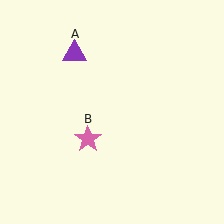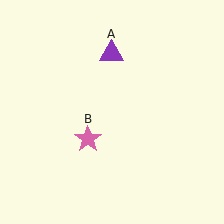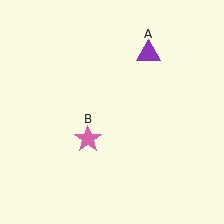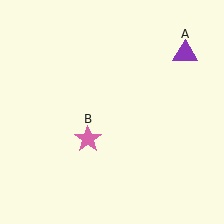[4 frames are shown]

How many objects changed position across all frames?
1 object changed position: purple triangle (object A).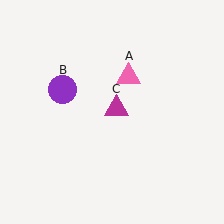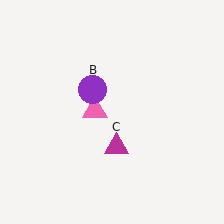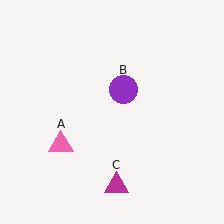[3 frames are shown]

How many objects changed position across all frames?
3 objects changed position: pink triangle (object A), purple circle (object B), magenta triangle (object C).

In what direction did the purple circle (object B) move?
The purple circle (object B) moved right.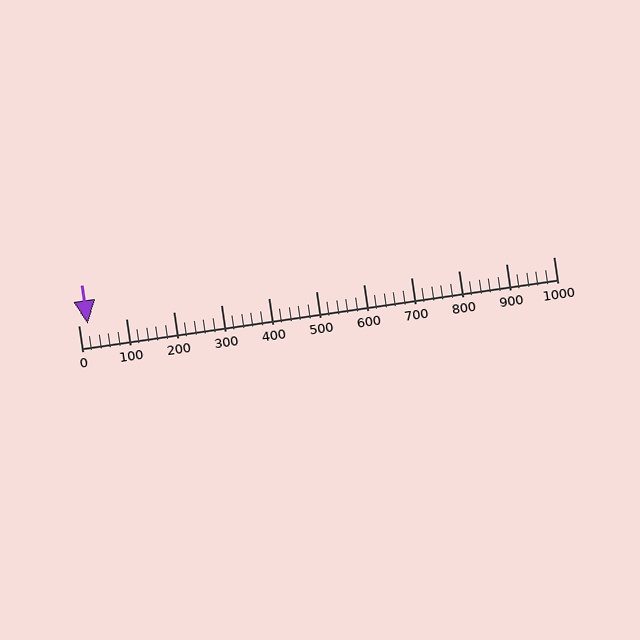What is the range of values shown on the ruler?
The ruler shows values from 0 to 1000.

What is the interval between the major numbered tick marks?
The major tick marks are spaced 100 units apart.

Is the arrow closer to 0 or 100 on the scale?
The arrow is closer to 0.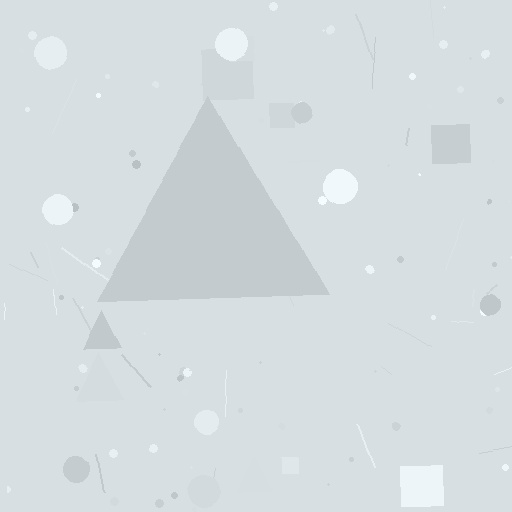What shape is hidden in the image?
A triangle is hidden in the image.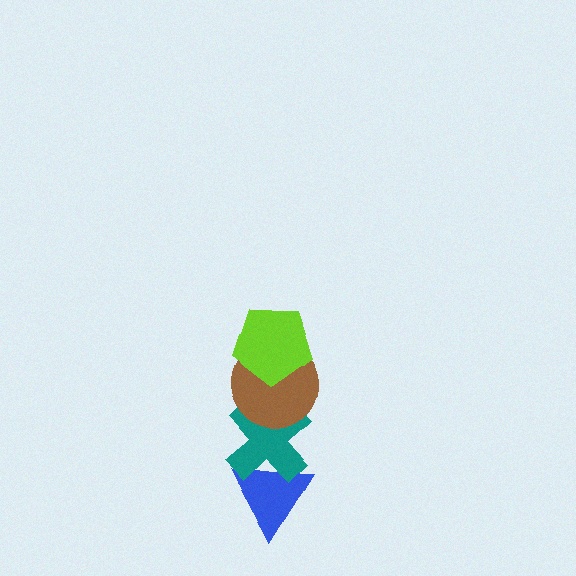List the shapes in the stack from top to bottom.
From top to bottom: the lime pentagon, the brown circle, the teal cross, the blue triangle.